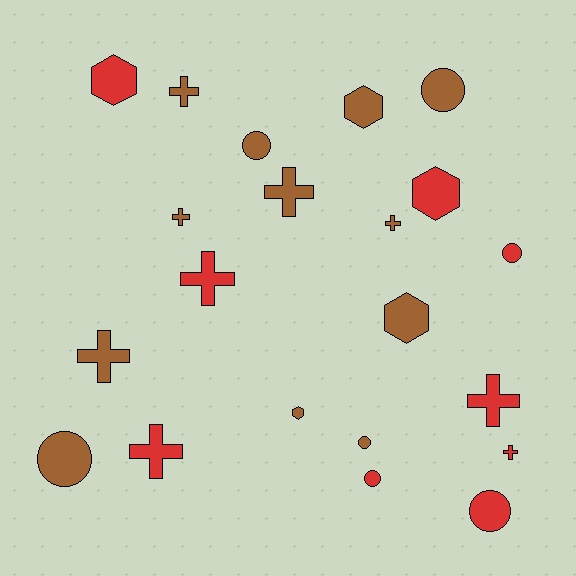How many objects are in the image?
There are 21 objects.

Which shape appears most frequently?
Cross, with 9 objects.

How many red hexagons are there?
There are 2 red hexagons.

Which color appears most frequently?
Brown, with 12 objects.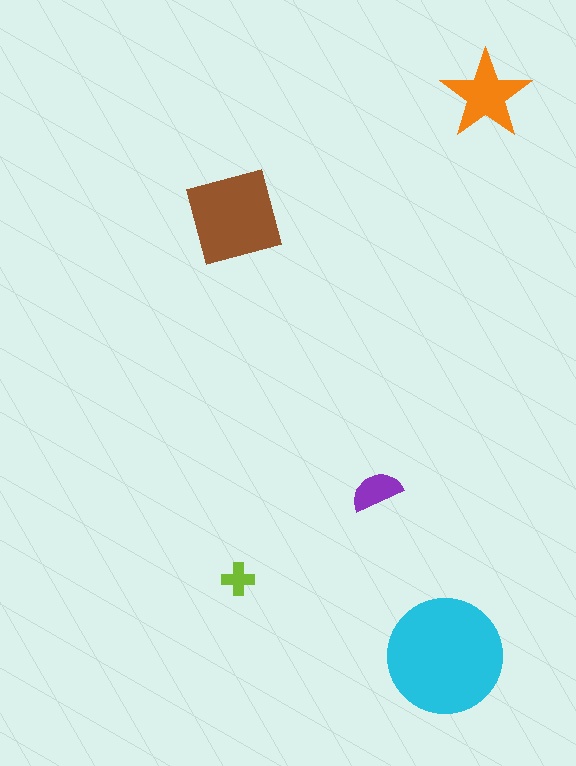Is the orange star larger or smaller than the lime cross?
Larger.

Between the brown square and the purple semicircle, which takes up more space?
The brown square.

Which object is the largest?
The cyan circle.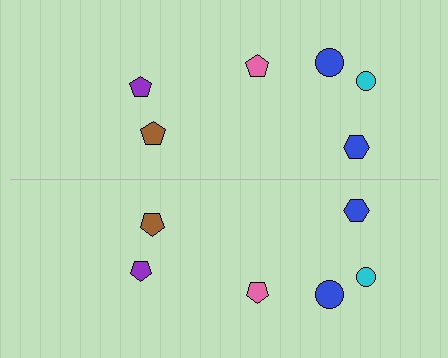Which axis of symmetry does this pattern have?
The pattern has a horizontal axis of symmetry running through the center of the image.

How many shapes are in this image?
There are 12 shapes in this image.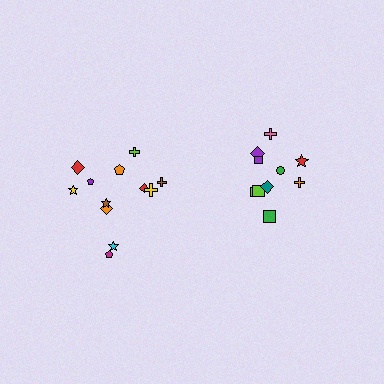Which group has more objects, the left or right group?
The left group.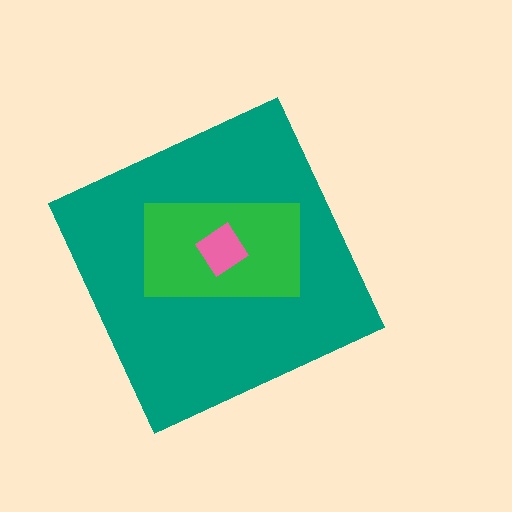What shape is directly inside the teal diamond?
The green rectangle.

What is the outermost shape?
The teal diamond.